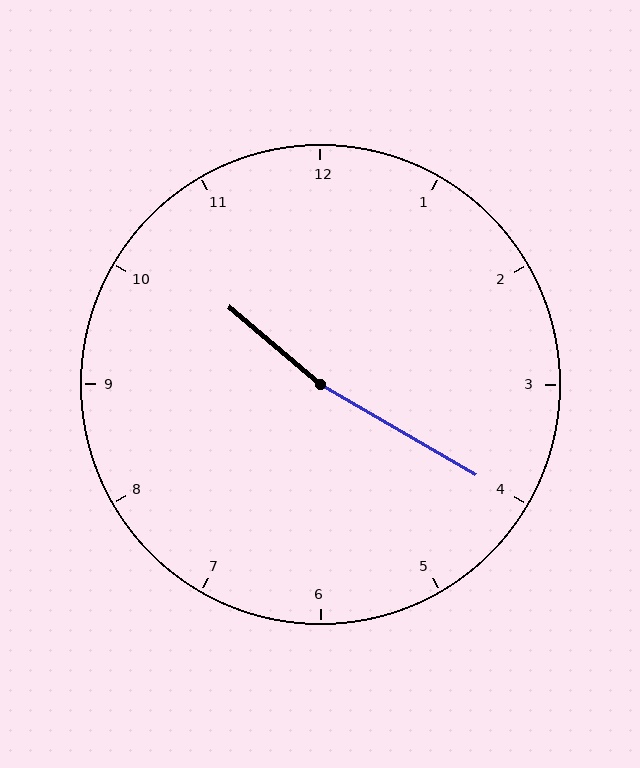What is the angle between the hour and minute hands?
Approximately 170 degrees.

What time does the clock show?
10:20.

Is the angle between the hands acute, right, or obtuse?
It is obtuse.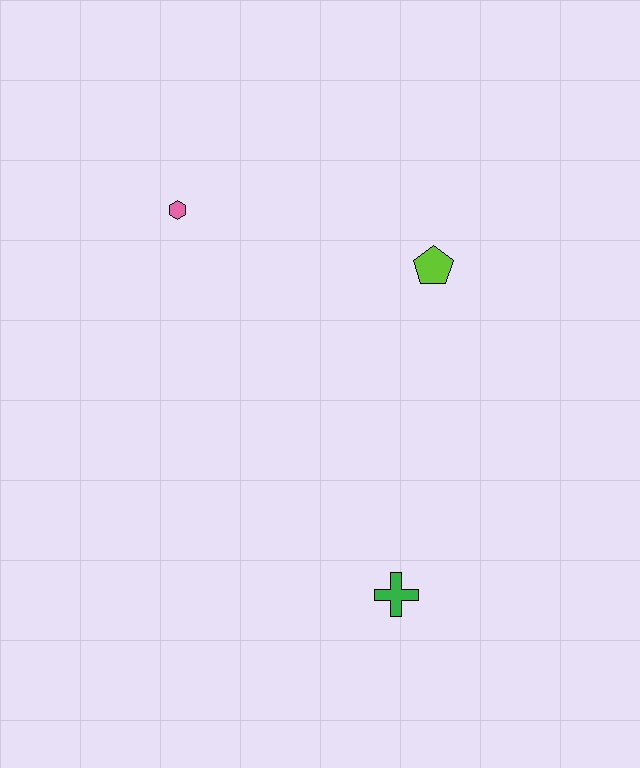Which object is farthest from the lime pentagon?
The green cross is farthest from the lime pentagon.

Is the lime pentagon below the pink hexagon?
Yes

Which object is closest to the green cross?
The lime pentagon is closest to the green cross.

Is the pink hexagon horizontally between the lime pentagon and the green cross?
No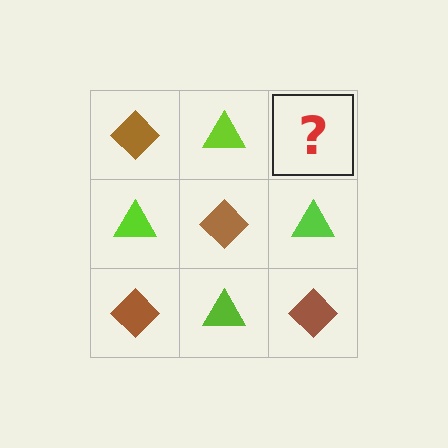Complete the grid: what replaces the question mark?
The question mark should be replaced with a brown diamond.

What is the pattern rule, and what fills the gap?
The rule is that it alternates brown diamond and lime triangle in a checkerboard pattern. The gap should be filled with a brown diamond.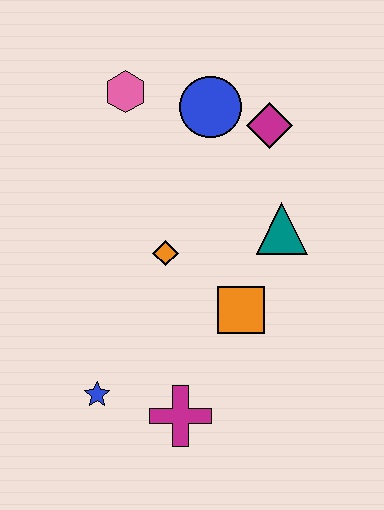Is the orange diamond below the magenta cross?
No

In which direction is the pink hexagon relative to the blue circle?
The pink hexagon is to the left of the blue circle.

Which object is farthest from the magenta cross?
The pink hexagon is farthest from the magenta cross.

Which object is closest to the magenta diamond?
The blue circle is closest to the magenta diamond.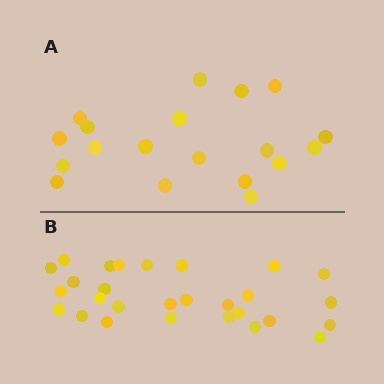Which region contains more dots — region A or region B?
Region B (the bottom region) has more dots.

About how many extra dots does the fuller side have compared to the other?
Region B has roughly 8 or so more dots than region A.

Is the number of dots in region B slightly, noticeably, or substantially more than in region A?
Region B has substantially more. The ratio is roughly 1.5 to 1.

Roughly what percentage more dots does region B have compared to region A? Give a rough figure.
About 45% more.